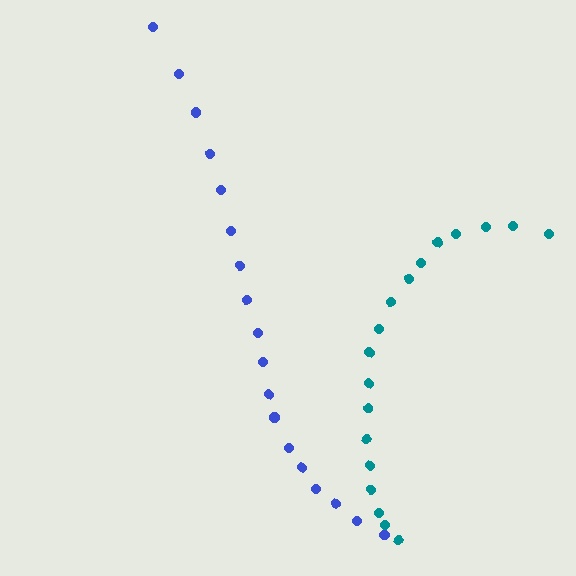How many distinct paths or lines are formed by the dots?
There are 2 distinct paths.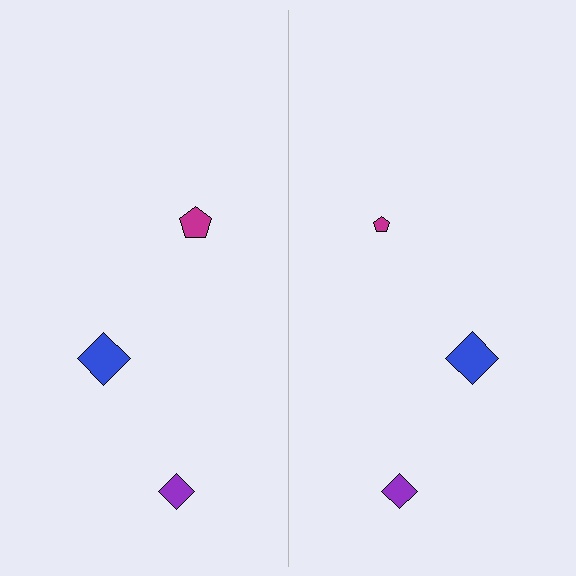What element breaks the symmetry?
The magenta pentagon on the right side has a different size than its mirror counterpart.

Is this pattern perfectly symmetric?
No, the pattern is not perfectly symmetric. The magenta pentagon on the right side has a different size than its mirror counterpart.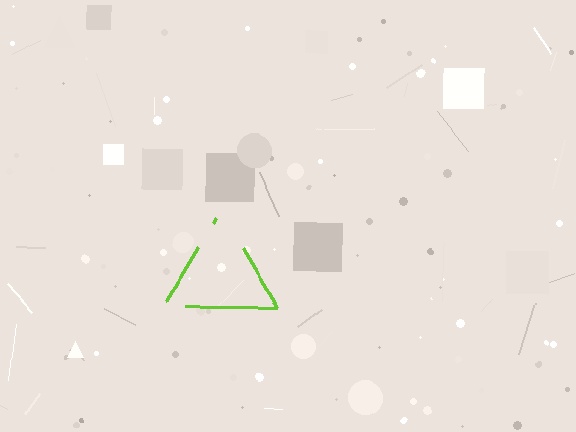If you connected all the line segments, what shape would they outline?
They would outline a triangle.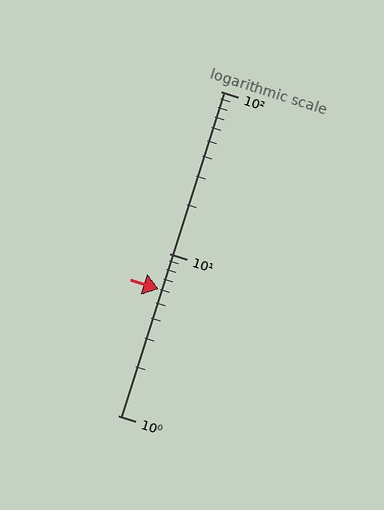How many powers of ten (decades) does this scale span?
The scale spans 2 decades, from 1 to 100.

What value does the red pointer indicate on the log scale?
The pointer indicates approximately 6.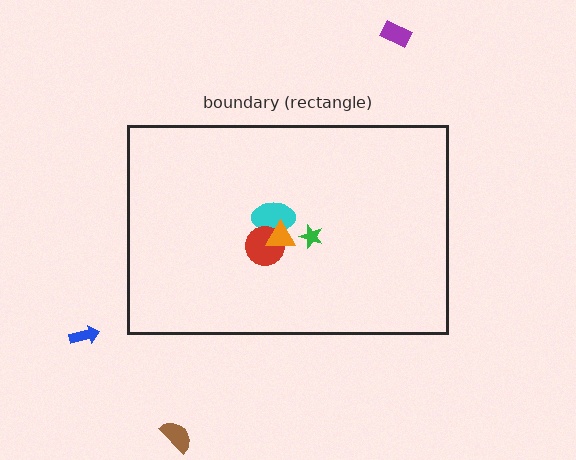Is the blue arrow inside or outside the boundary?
Outside.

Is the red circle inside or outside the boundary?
Inside.